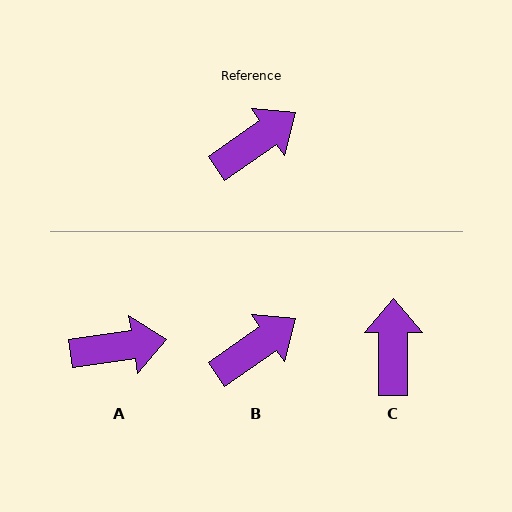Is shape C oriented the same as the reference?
No, it is off by about 55 degrees.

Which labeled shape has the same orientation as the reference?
B.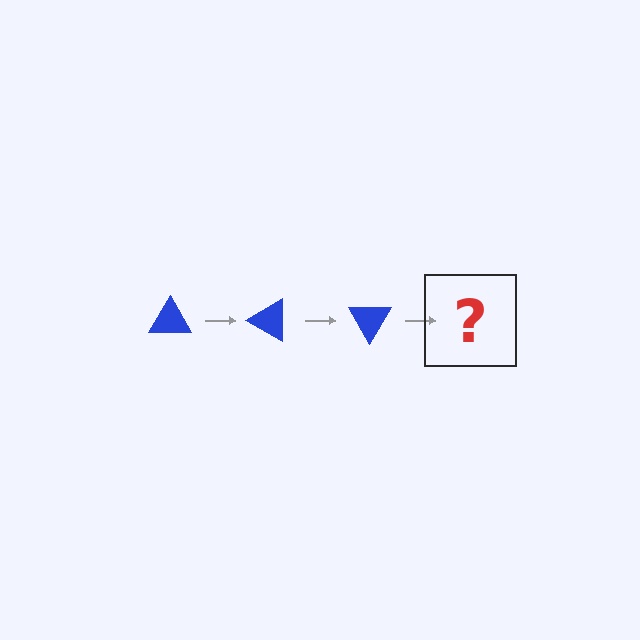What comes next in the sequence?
The next element should be a blue triangle rotated 90 degrees.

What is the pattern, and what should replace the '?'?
The pattern is that the triangle rotates 30 degrees each step. The '?' should be a blue triangle rotated 90 degrees.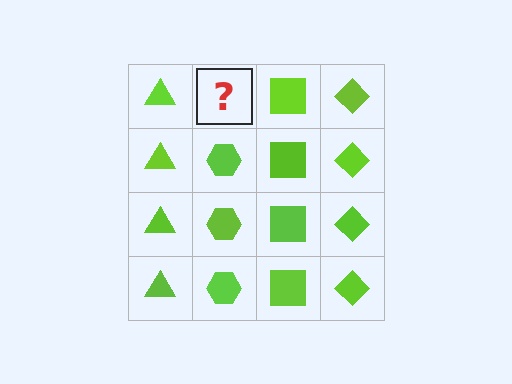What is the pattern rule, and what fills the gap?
The rule is that each column has a consistent shape. The gap should be filled with a lime hexagon.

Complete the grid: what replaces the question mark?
The question mark should be replaced with a lime hexagon.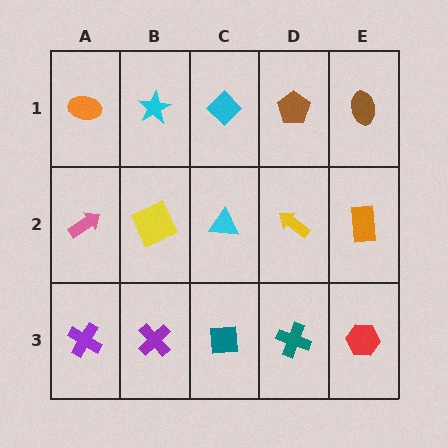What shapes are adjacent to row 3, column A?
A pink arrow (row 2, column A), a purple cross (row 3, column B).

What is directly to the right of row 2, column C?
A yellow arrow.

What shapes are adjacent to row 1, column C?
A cyan triangle (row 2, column C), a cyan star (row 1, column B), a brown pentagon (row 1, column D).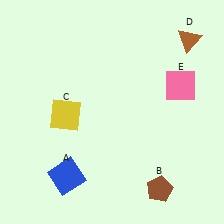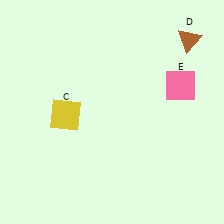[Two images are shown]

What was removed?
The blue square (A), the brown pentagon (B) were removed in Image 2.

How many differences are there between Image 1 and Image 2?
There are 2 differences between the two images.